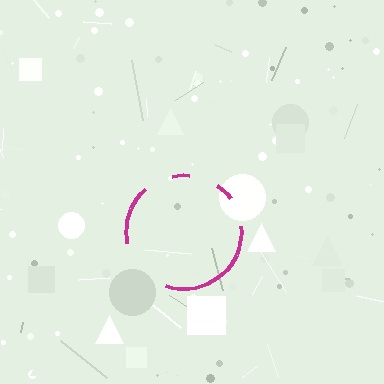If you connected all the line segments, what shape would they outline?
They would outline a circle.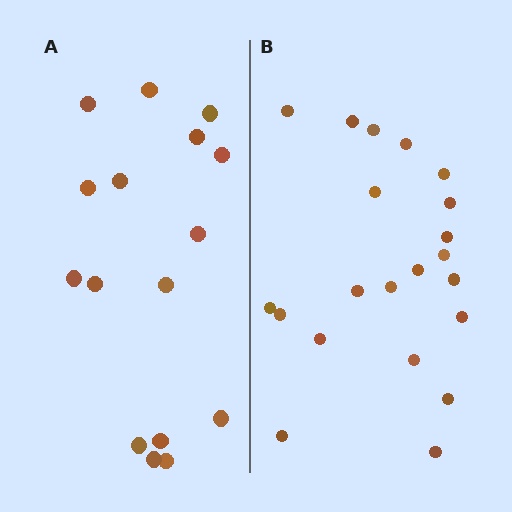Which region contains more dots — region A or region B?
Region B (the right region) has more dots.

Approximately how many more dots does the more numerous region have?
Region B has about 5 more dots than region A.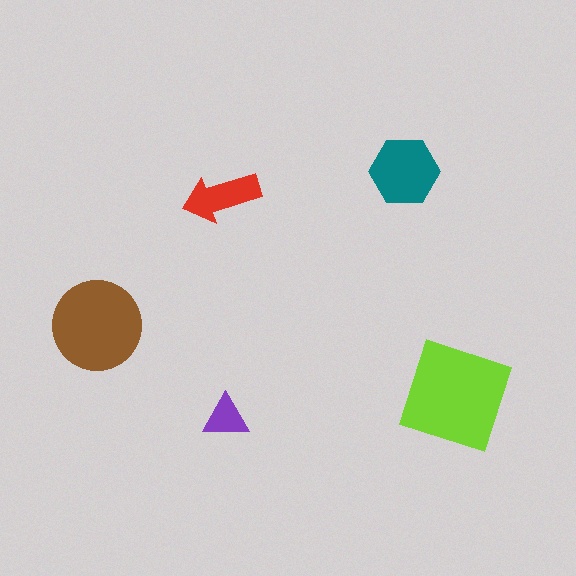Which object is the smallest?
The purple triangle.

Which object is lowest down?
The purple triangle is bottommost.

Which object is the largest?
The lime square.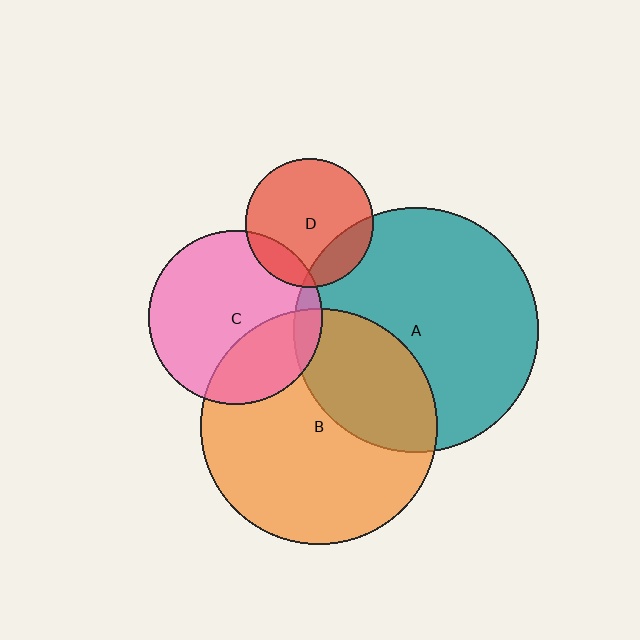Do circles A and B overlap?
Yes.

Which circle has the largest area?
Circle A (teal).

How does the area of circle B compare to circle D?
Approximately 3.4 times.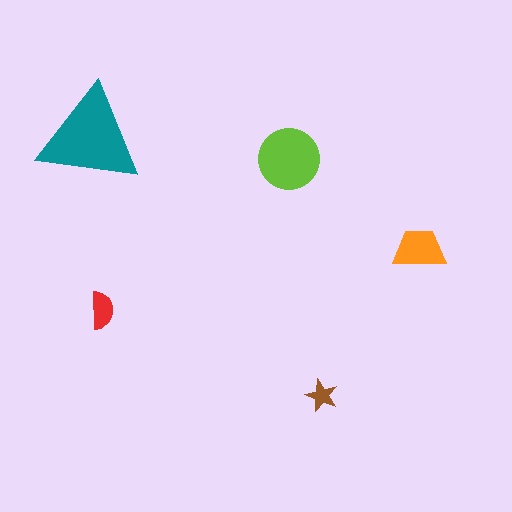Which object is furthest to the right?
The orange trapezoid is rightmost.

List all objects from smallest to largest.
The brown star, the red semicircle, the orange trapezoid, the lime circle, the teal triangle.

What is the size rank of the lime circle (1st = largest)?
2nd.